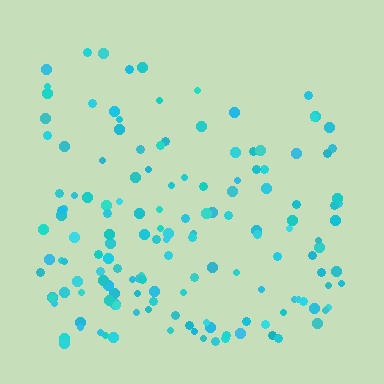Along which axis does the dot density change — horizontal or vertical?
Vertical.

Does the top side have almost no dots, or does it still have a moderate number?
Still a moderate number, just noticeably fewer than the bottom.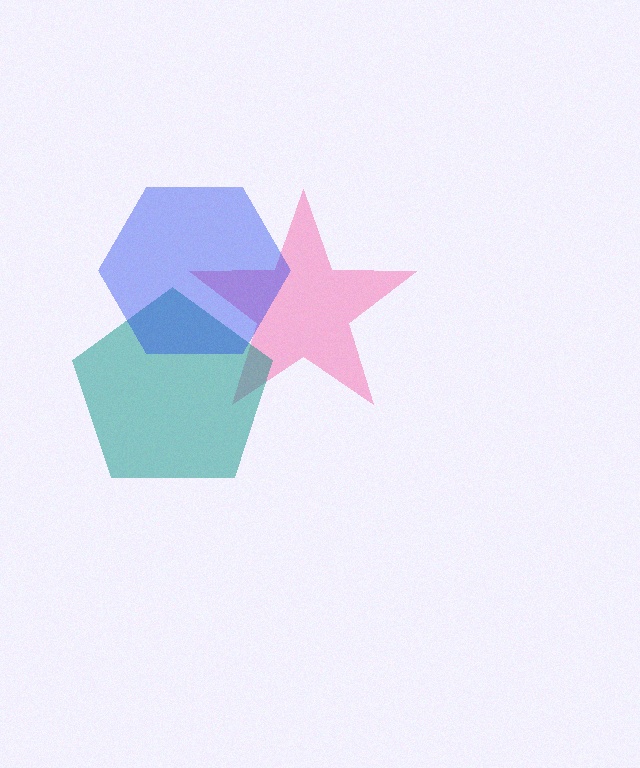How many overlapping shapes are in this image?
There are 3 overlapping shapes in the image.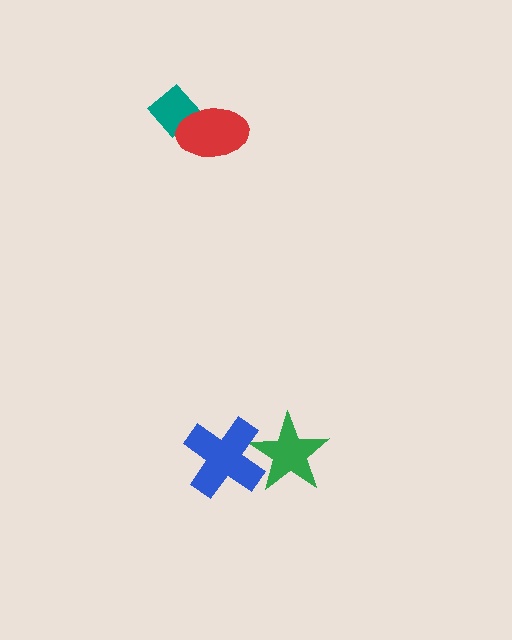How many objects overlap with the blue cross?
1 object overlaps with the blue cross.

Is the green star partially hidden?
Yes, it is partially covered by another shape.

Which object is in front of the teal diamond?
The red ellipse is in front of the teal diamond.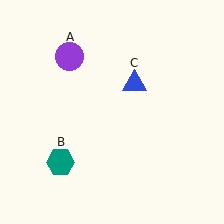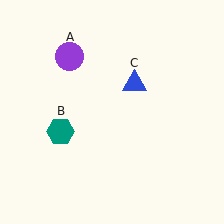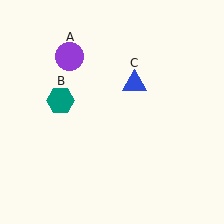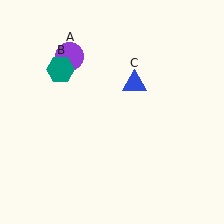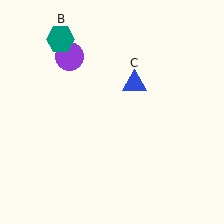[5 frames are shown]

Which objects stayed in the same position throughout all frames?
Purple circle (object A) and blue triangle (object C) remained stationary.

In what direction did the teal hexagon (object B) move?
The teal hexagon (object B) moved up.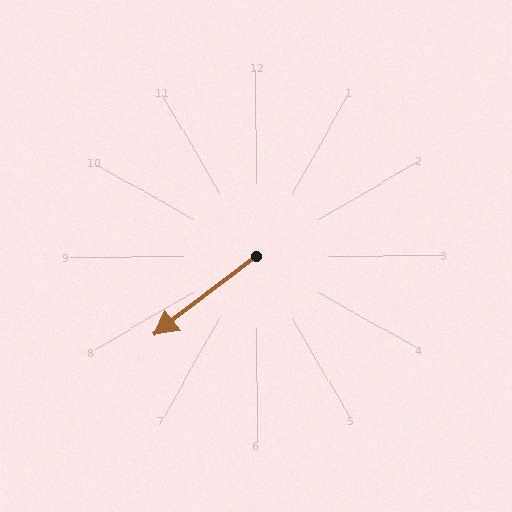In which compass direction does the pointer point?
Southwest.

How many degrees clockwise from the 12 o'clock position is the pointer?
Approximately 232 degrees.